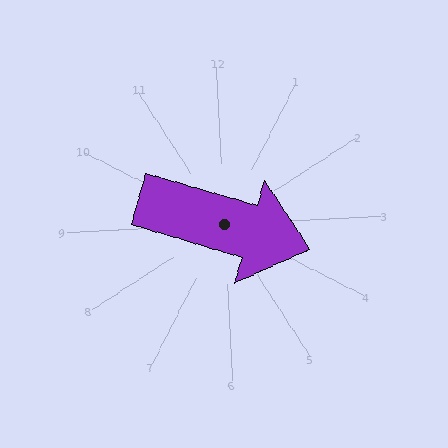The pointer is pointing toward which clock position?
Roughly 4 o'clock.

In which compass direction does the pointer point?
East.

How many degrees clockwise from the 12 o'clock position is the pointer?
Approximately 109 degrees.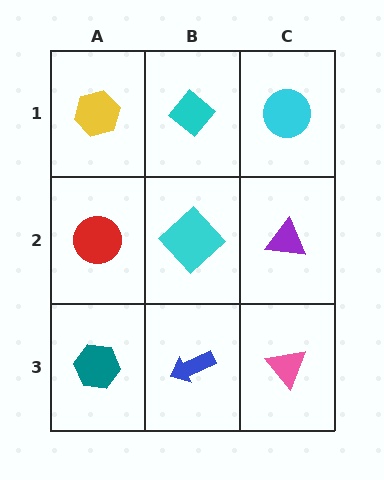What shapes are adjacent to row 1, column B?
A cyan diamond (row 2, column B), a yellow hexagon (row 1, column A), a cyan circle (row 1, column C).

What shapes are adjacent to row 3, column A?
A red circle (row 2, column A), a blue arrow (row 3, column B).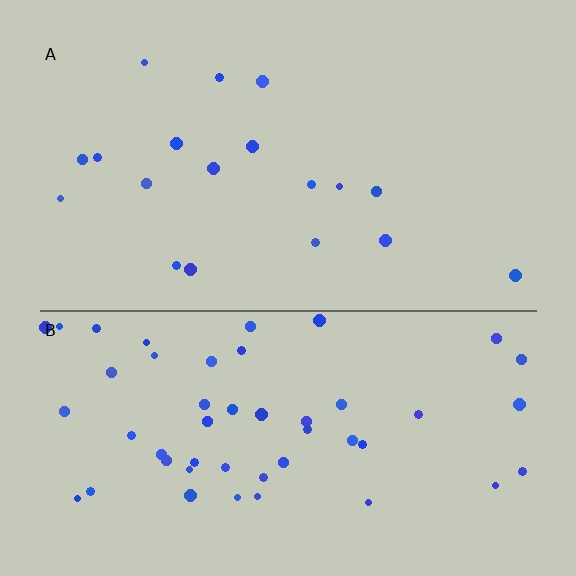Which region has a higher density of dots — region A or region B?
B (the bottom).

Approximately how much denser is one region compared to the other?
Approximately 2.7× — region B over region A.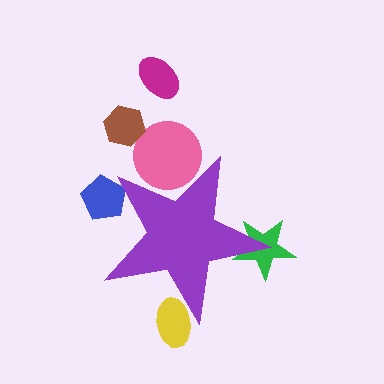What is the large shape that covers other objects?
A purple star.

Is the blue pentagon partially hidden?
Yes, the blue pentagon is partially hidden behind the purple star.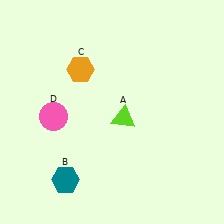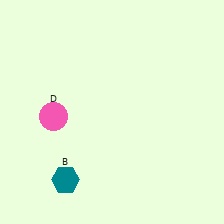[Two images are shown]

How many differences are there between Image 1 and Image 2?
There are 2 differences between the two images.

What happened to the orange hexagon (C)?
The orange hexagon (C) was removed in Image 2. It was in the top-left area of Image 1.